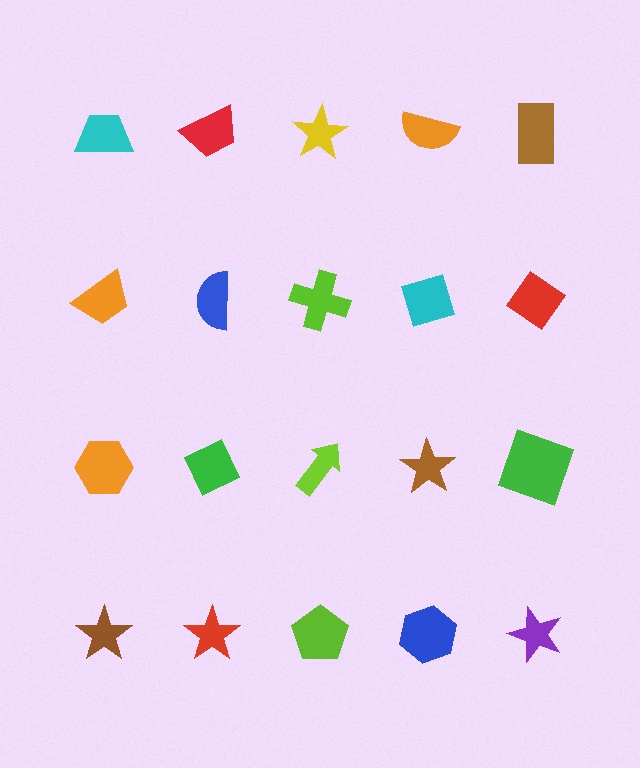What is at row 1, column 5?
A brown rectangle.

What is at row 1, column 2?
A red trapezoid.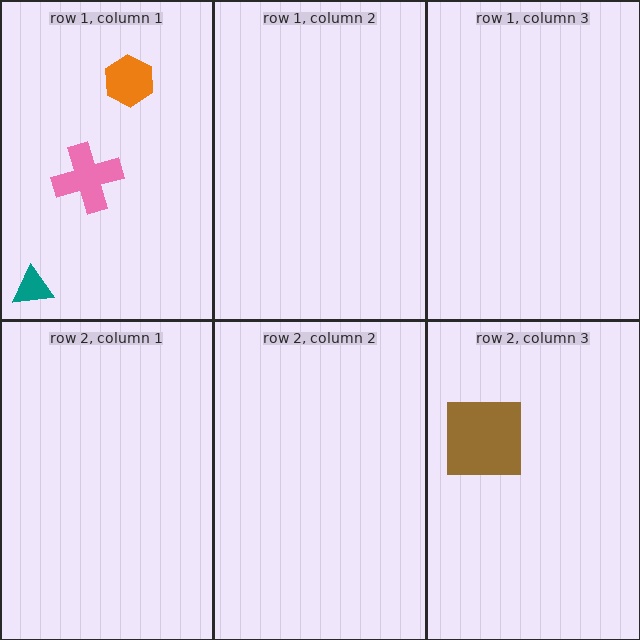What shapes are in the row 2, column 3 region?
The brown square.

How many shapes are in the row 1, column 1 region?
3.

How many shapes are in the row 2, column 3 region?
1.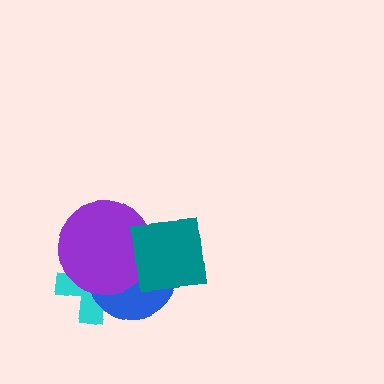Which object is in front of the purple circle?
The teal square is in front of the purple circle.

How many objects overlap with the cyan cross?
2 objects overlap with the cyan cross.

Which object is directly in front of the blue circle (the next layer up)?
The purple circle is directly in front of the blue circle.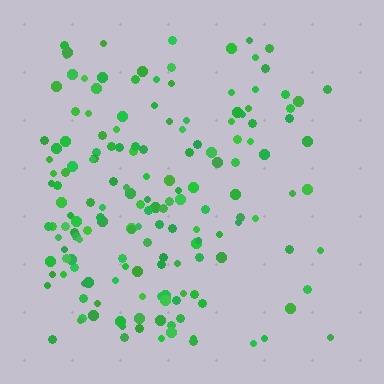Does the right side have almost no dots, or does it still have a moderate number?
Still a moderate number, just noticeably fewer than the left.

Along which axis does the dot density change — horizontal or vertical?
Horizontal.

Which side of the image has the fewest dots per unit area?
The right.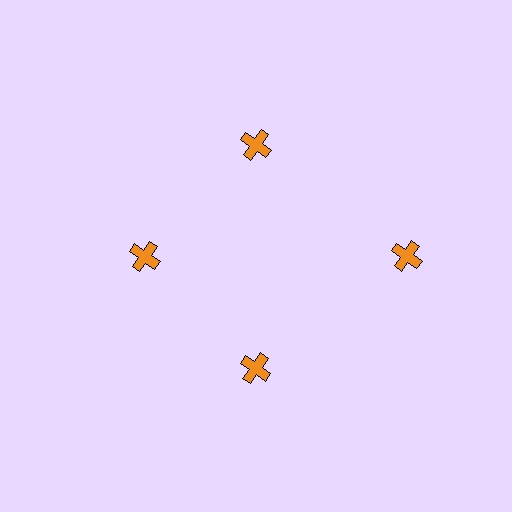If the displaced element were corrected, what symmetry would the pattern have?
It would have 4-fold rotational symmetry — the pattern would map onto itself every 90 degrees.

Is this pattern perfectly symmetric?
No. The 4 orange crosses are arranged in a ring, but one element near the 3 o'clock position is pushed outward from the center, breaking the 4-fold rotational symmetry.